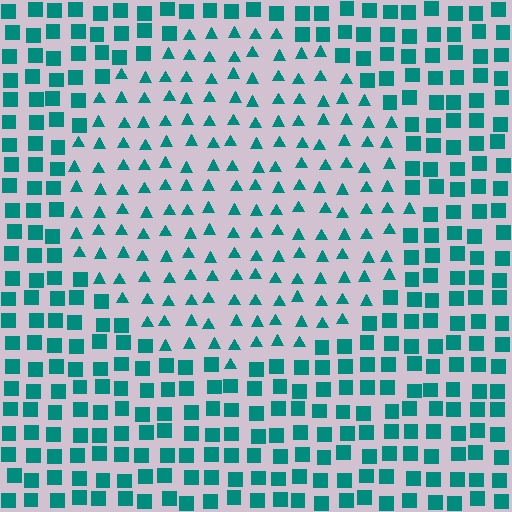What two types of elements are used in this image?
The image uses triangles inside the circle region and squares outside it.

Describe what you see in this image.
The image is filled with small teal elements arranged in a uniform grid. A circle-shaped region contains triangles, while the surrounding area contains squares. The boundary is defined purely by the change in element shape.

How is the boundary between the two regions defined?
The boundary is defined by a change in element shape: triangles inside vs. squares outside. All elements share the same color and spacing.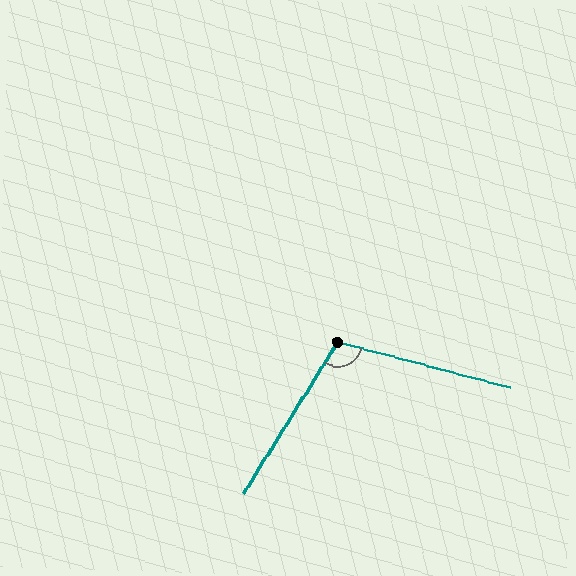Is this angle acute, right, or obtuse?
It is obtuse.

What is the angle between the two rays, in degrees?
Approximately 107 degrees.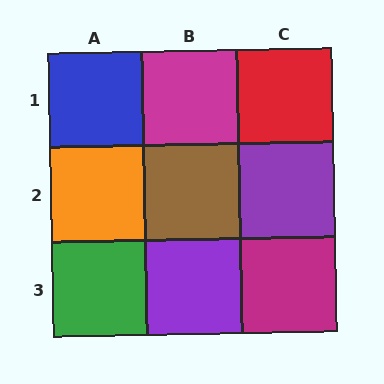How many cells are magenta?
2 cells are magenta.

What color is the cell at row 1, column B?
Magenta.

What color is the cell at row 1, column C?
Red.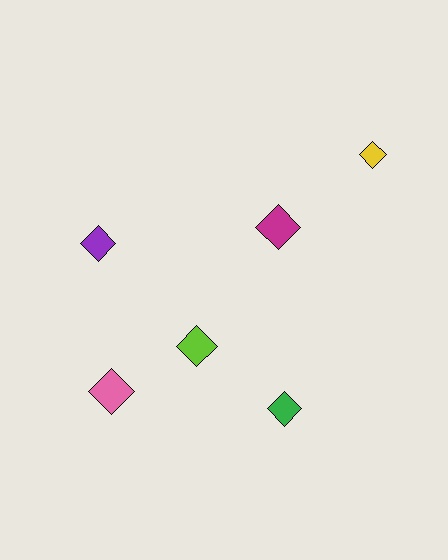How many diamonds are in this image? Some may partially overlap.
There are 6 diamonds.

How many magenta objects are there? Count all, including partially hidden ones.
There is 1 magenta object.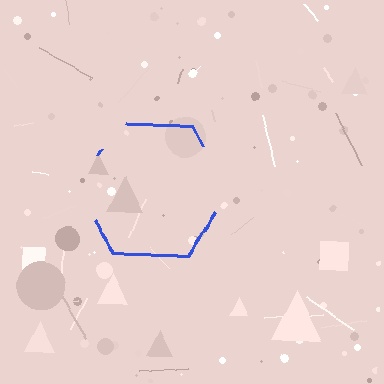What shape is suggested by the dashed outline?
The dashed outline suggests a hexagon.